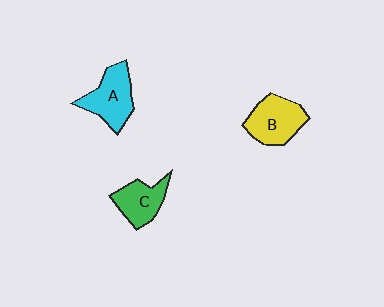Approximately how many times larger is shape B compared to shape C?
Approximately 1.2 times.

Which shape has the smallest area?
Shape C (green).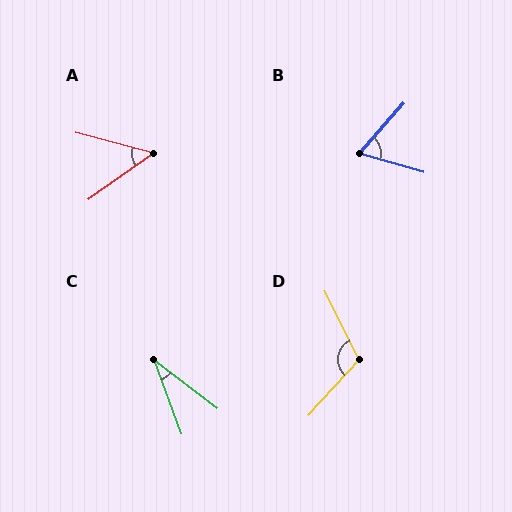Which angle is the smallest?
C, at approximately 33 degrees.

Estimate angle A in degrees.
Approximately 50 degrees.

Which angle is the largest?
D, at approximately 111 degrees.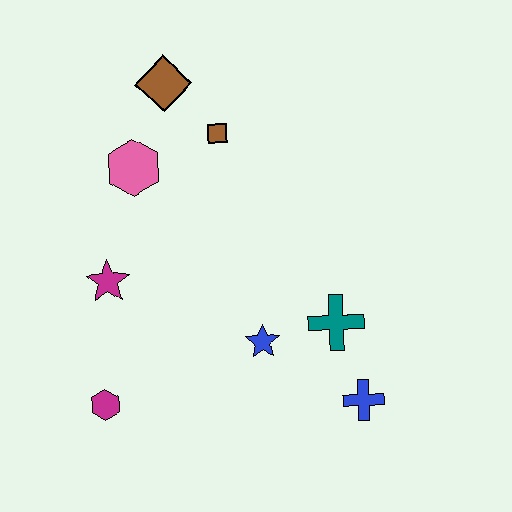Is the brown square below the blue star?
No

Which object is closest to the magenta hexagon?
The magenta star is closest to the magenta hexagon.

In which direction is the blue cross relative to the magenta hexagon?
The blue cross is to the right of the magenta hexagon.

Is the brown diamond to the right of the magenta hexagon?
Yes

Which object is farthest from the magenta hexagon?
The brown diamond is farthest from the magenta hexagon.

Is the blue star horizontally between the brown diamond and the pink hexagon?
No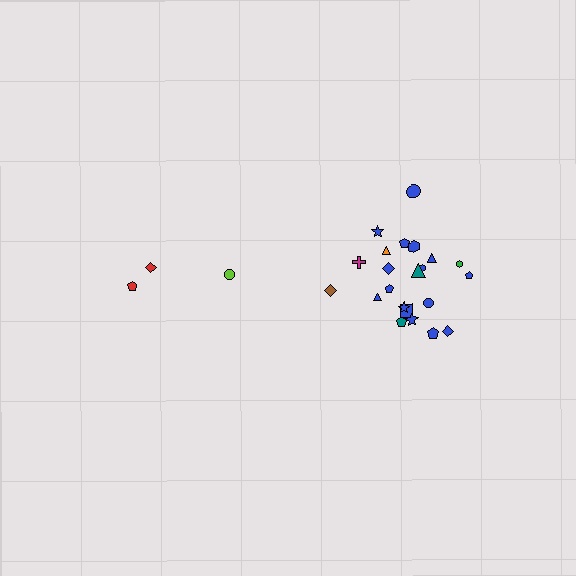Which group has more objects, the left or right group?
The right group.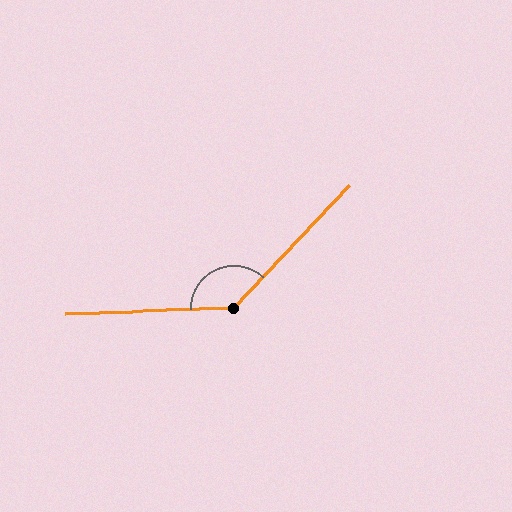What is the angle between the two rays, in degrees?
Approximately 135 degrees.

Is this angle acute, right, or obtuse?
It is obtuse.